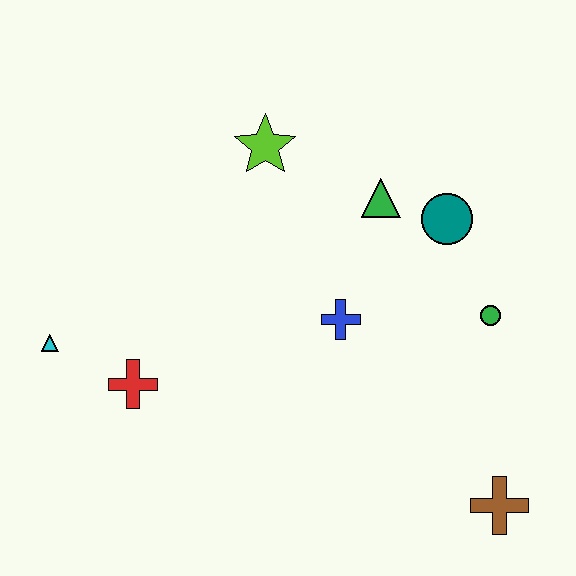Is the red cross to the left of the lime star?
Yes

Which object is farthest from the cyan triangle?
The brown cross is farthest from the cyan triangle.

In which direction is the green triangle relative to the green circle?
The green triangle is above the green circle.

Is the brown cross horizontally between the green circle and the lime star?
No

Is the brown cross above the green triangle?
No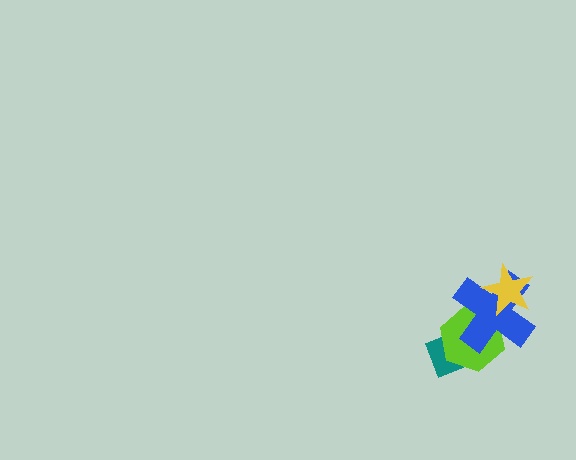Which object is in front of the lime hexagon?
The blue cross is in front of the lime hexagon.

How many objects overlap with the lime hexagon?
2 objects overlap with the lime hexagon.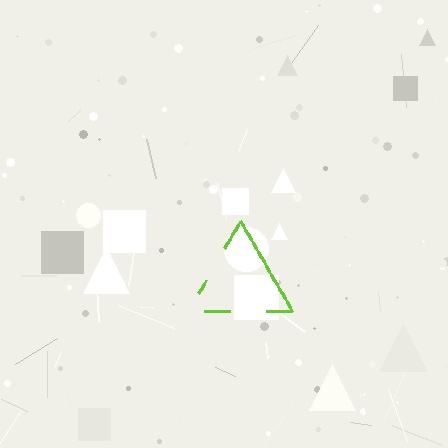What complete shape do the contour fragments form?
The contour fragments form a triangle.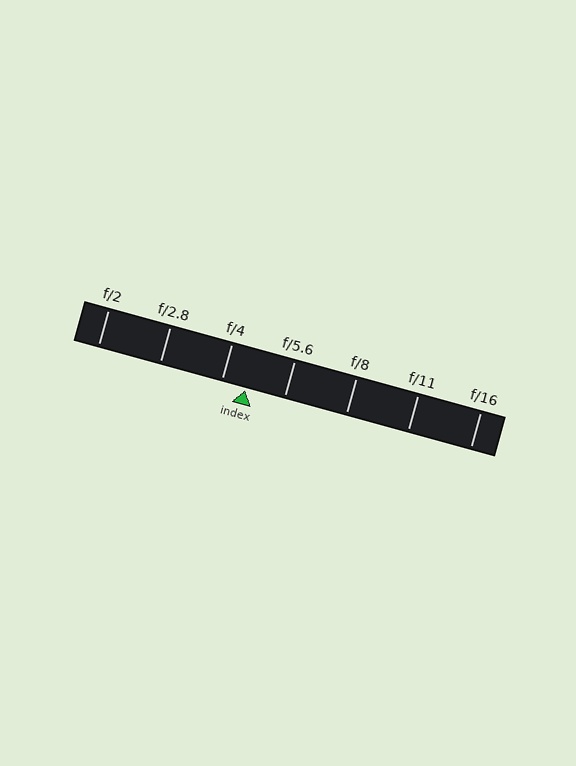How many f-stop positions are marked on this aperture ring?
There are 7 f-stop positions marked.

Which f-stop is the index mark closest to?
The index mark is closest to f/4.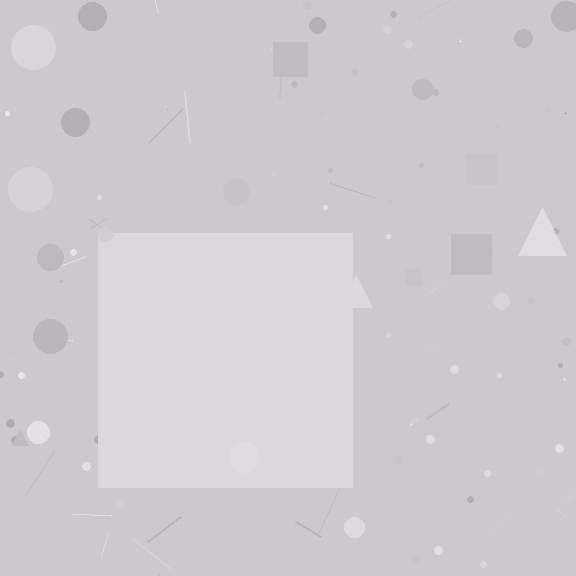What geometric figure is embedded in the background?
A square is embedded in the background.